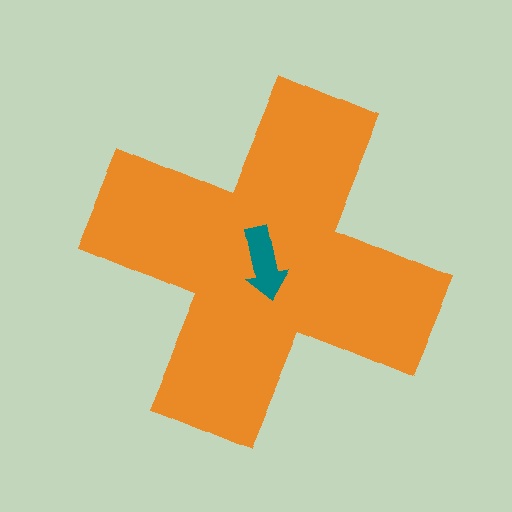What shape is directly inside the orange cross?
The teal arrow.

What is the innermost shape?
The teal arrow.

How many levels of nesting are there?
2.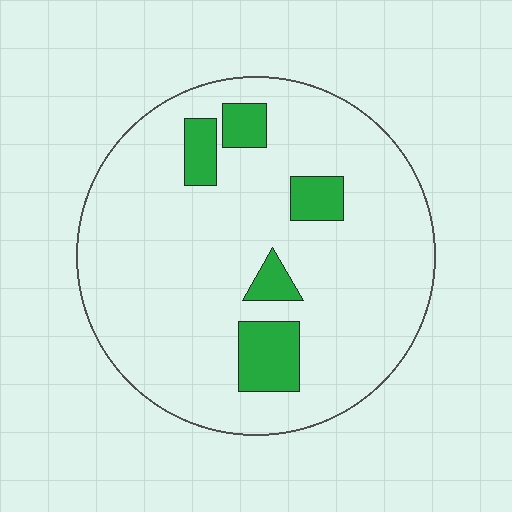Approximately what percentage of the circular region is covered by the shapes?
Approximately 15%.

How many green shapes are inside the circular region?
5.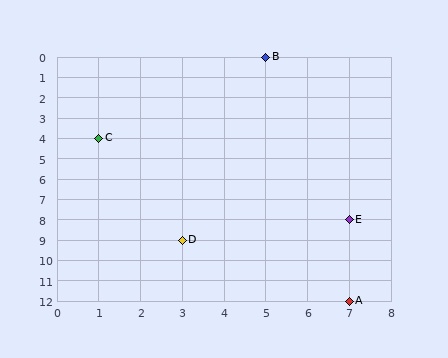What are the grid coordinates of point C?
Point C is at grid coordinates (1, 4).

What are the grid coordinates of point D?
Point D is at grid coordinates (3, 9).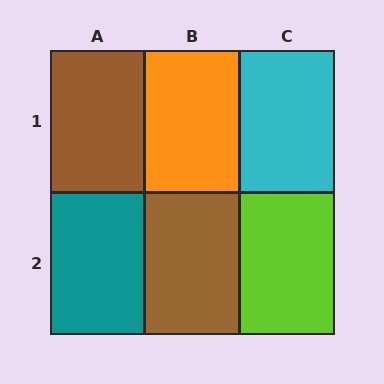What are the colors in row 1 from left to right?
Brown, orange, cyan.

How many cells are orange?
1 cell is orange.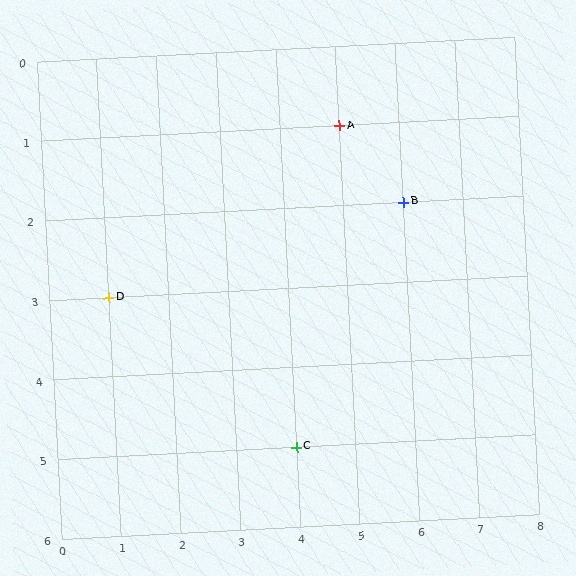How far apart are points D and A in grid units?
Points D and A are 4 columns and 2 rows apart (about 4.5 grid units diagonally).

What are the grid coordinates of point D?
Point D is at grid coordinates (1, 3).